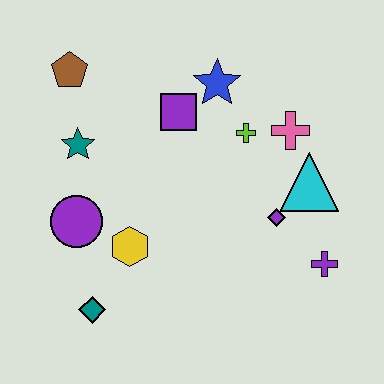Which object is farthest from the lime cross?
The teal diamond is farthest from the lime cross.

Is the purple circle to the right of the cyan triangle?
No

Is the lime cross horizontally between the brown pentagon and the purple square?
No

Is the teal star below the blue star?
Yes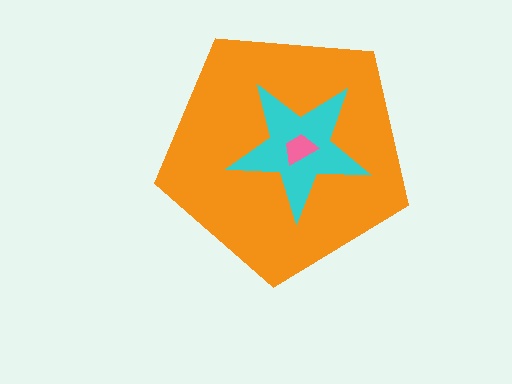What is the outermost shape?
The orange pentagon.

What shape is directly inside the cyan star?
The pink trapezoid.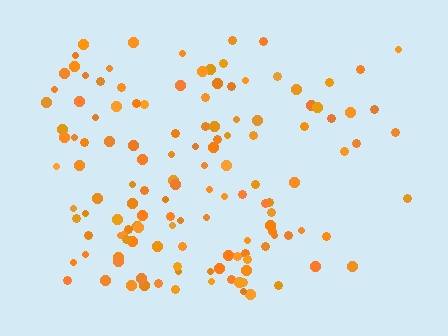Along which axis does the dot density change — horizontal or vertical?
Horizontal.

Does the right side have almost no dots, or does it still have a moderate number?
Still a moderate number, just noticeably fewer than the left.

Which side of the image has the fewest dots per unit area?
The right.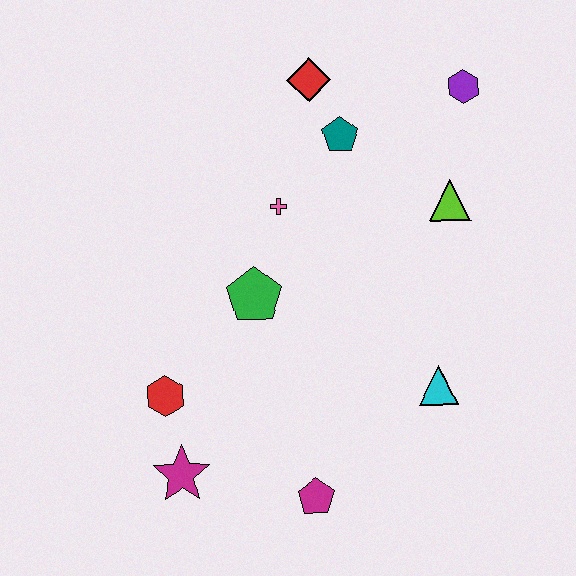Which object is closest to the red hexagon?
The magenta star is closest to the red hexagon.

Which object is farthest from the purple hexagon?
The magenta star is farthest from the purple hexagon.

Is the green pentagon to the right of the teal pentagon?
No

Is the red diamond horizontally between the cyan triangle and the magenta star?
Yes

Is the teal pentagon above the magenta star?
Yes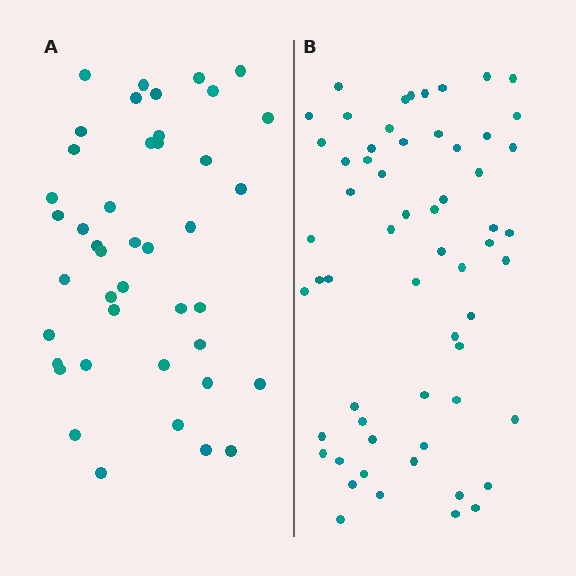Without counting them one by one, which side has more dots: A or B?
Region B (the right region) has more dots.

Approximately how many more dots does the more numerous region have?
Region B has approximately 15 more dots than region A.